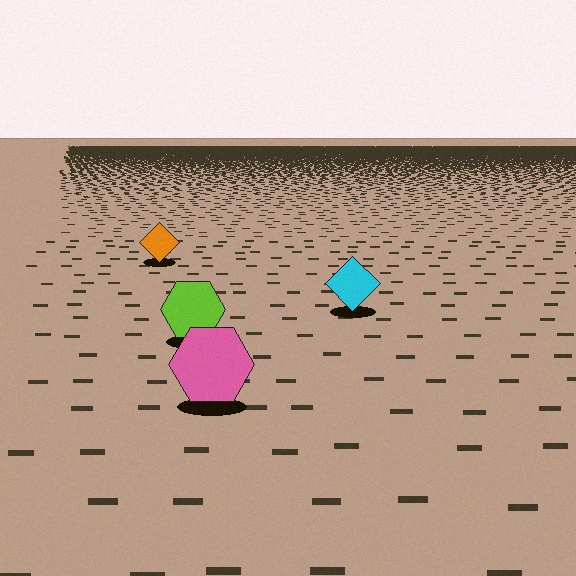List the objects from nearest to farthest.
From nearest to farthest: the pink hexagon, the lime hexagon, the cyan diamond, the orange diamond.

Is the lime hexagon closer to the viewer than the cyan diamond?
Yes. The lime hexagon is closer — you can tell from the texture gradient: the ground texture is coarser near it.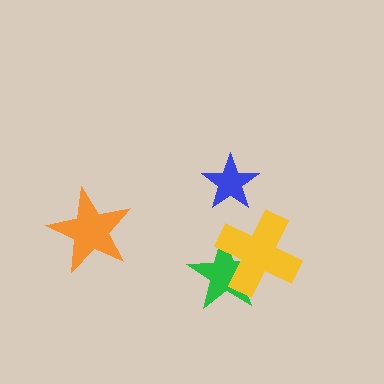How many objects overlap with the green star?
1 object overlaps with the green star.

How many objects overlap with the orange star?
0 objects overlap with the orange star.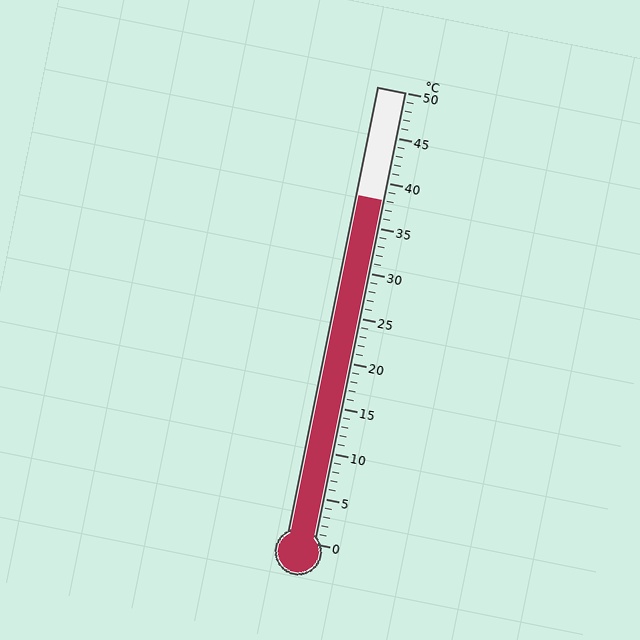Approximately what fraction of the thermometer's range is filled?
The thermometer is filled to approximately 75% of its range.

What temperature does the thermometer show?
The thermometer shows approximately 38°C.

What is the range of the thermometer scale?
The thermometer scale ranges from 0°C to 50°C.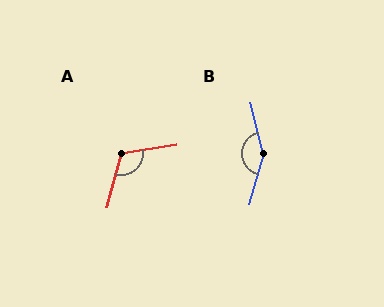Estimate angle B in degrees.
Approximately 150 degrees.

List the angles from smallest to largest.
A (115°), B (150°).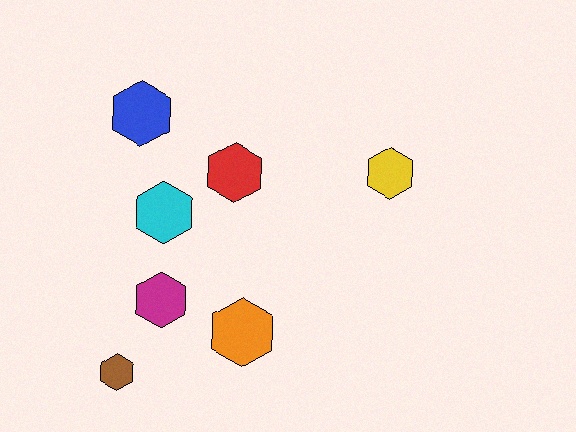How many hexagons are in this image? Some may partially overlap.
There are 7 hexagons.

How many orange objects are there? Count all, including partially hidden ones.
There is 1 orange object.